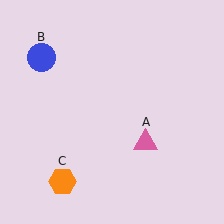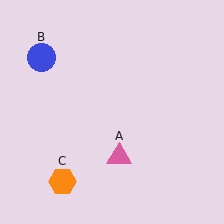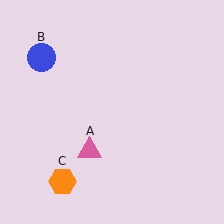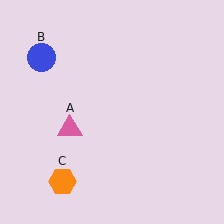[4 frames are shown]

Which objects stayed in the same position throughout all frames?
Blue circle (object B) and orange hexagon (object C) remained stationary.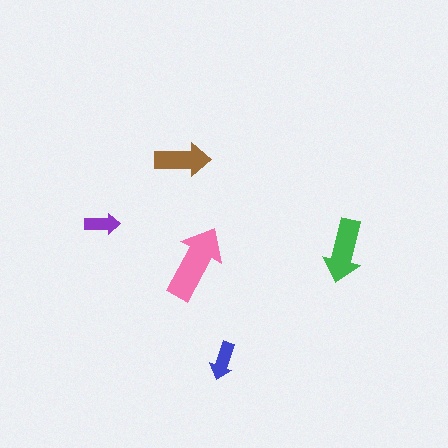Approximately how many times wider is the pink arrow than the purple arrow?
About 2 times wider.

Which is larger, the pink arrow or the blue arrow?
The pink one.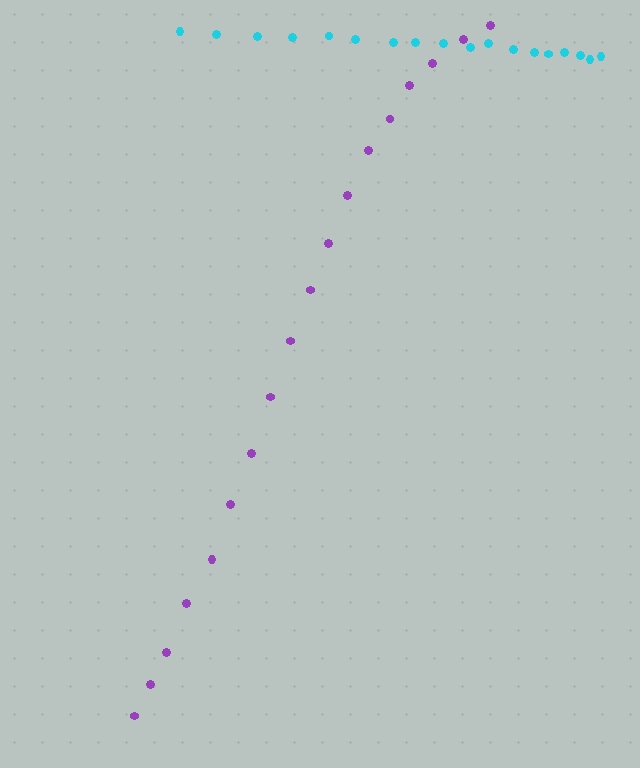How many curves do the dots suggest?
There are 2 distinct paths.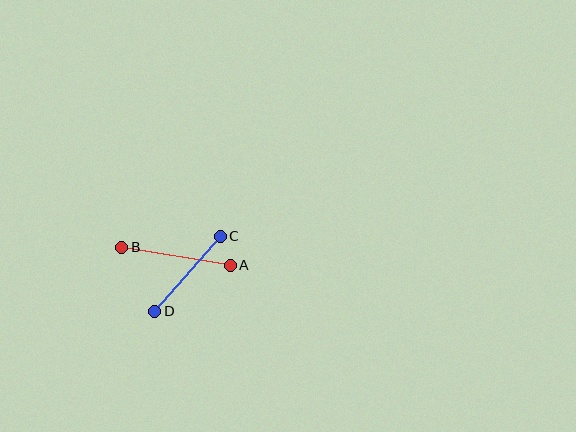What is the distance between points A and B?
The distance is approximately 110 pixels.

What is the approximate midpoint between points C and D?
The midpoint is at approximately (187, 274) pixels.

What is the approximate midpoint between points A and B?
The midpoint is at approximately (176, 256) pixels.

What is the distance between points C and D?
The distance is approximately 100 pixels.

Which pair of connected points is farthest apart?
Points A and B are farthest apart.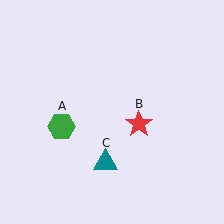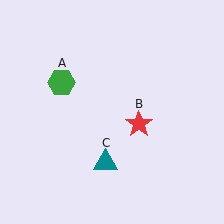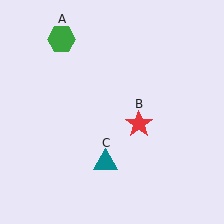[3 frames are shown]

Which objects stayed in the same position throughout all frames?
Red star (object B) and teal triangle (object C) remained stationary.